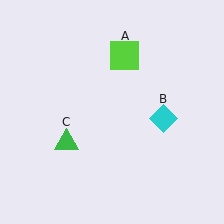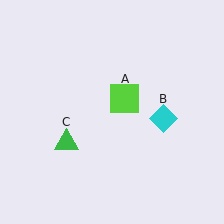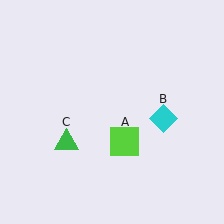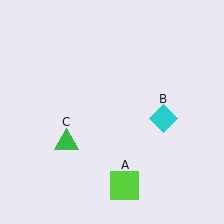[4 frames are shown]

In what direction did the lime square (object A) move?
The lime square (object A) moved down.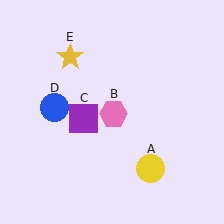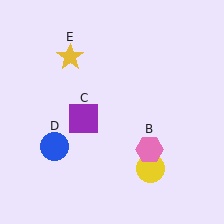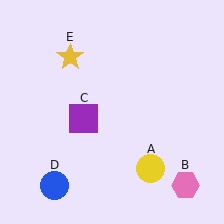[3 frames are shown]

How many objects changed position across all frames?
2 objects changed position: pink hexagon (object B), blue circle (object D).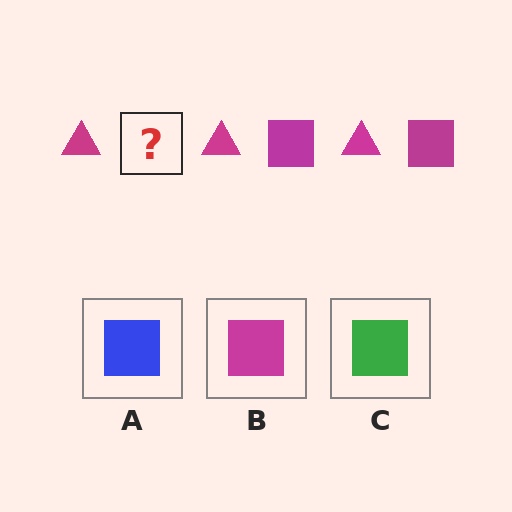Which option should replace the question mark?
Option B.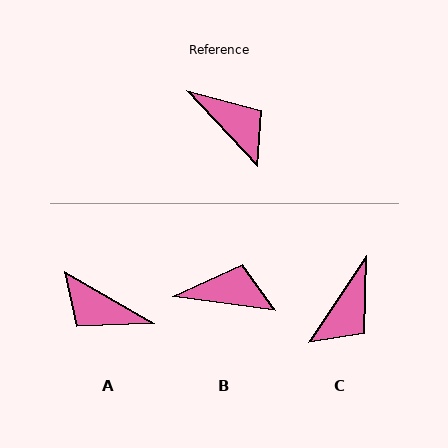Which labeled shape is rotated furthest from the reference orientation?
A, about 163 degrees away.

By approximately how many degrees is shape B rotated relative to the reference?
Approximately 39 degrees counter-clockwise.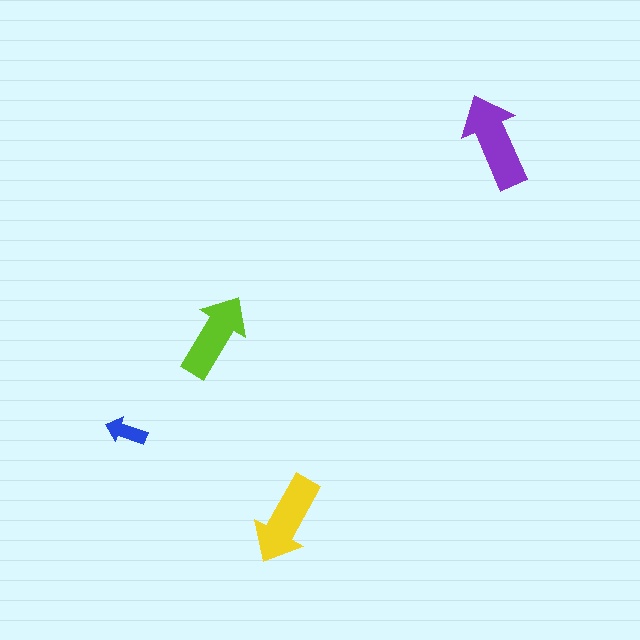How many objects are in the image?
There are 4 objects in the image.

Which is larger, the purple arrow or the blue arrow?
The purple one.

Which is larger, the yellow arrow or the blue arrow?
The yellow one.